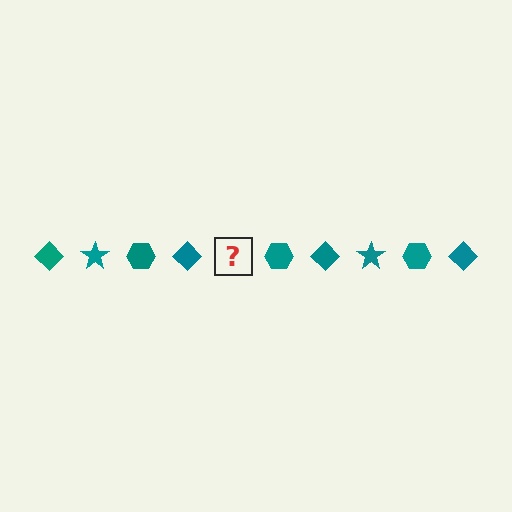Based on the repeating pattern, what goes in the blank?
The blank should be a teal star.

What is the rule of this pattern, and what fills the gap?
The rule is that the pattern cycles through diamond, star, hexagon shapes in teal. The gap should be filled with a teal star.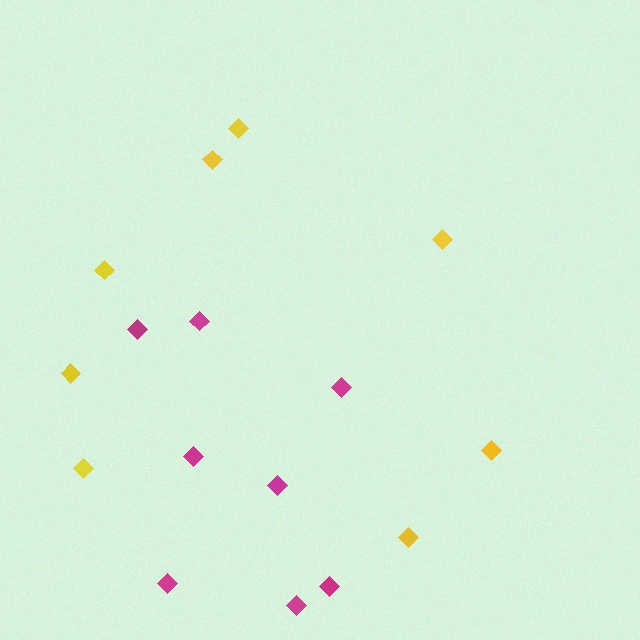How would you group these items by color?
There are 2 groups: one group of yellow diamonds (8) and one group of magenta diamonds (8).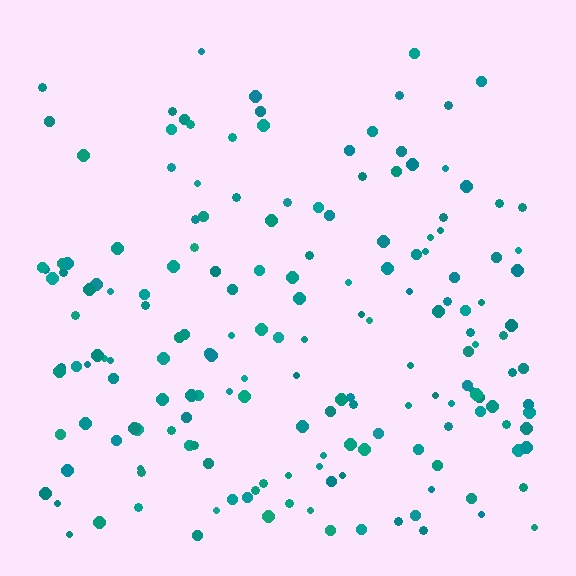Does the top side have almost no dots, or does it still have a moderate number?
Still a moderate number, just noticeably fewer than the bottom.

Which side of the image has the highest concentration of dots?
The bottom.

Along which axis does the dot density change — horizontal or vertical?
Vertical.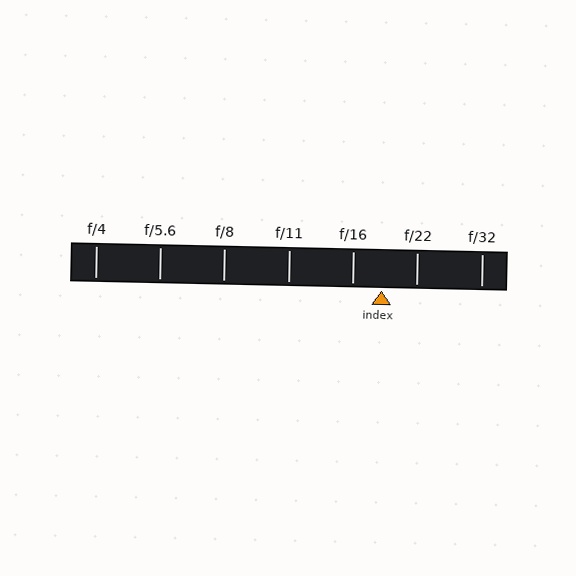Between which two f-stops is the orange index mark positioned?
The index mark is between f/16 and f/22.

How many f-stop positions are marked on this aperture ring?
There are 7 f-stop positions marked.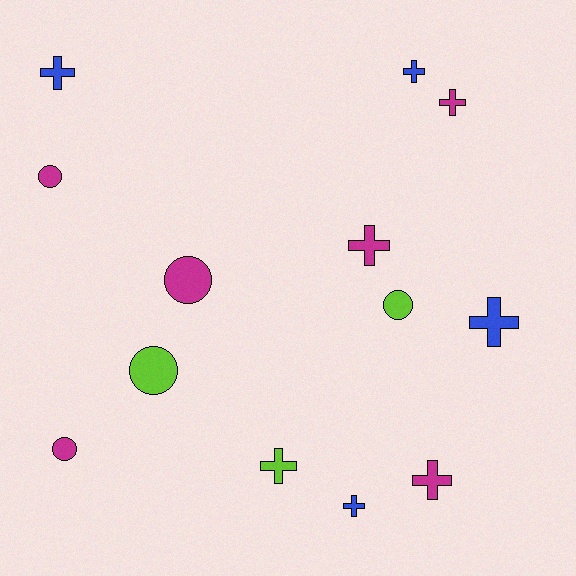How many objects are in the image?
There are 13 objects.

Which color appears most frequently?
Magenta, with 6 objects.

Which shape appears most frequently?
Cross, with 8 objects.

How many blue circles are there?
There are no blue circles.